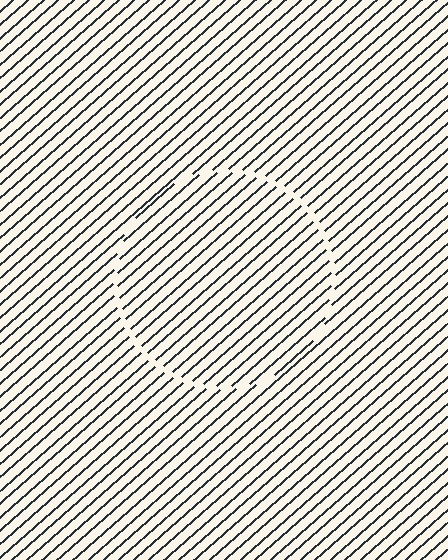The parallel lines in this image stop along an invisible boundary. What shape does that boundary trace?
An illusory circle. The interior of the shape contains the same grating, shifted by half a period — the contour is defined by the phase discontinuity where line-ends from the inner and outer gratings abut.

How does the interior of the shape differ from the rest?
The interior of the shape contains the same grating, shifted by half a period — the contour is defined by the phase discontinuity where line-ends from the inner and outer gratings abut.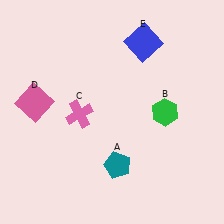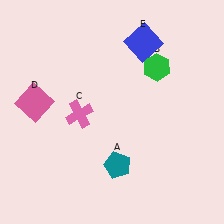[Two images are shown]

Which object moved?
The green hexagon (B) moved up.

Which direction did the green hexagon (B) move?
The green hexagon (B) moved up.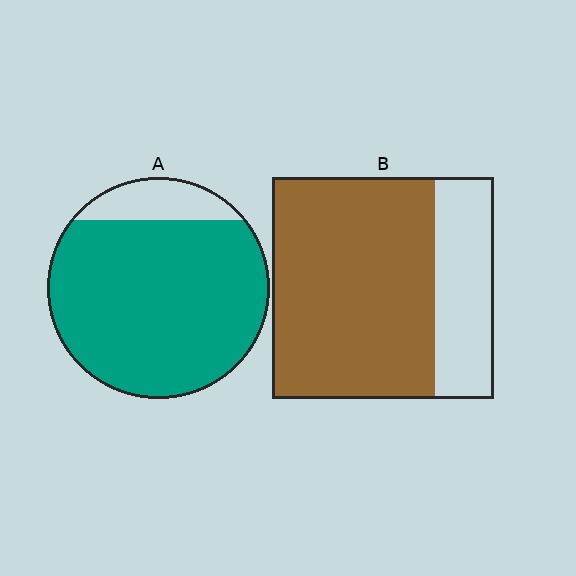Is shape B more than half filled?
Yes.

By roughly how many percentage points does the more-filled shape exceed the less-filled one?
By roughly 15 percentage points (A over B).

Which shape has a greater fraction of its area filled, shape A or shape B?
Shape A.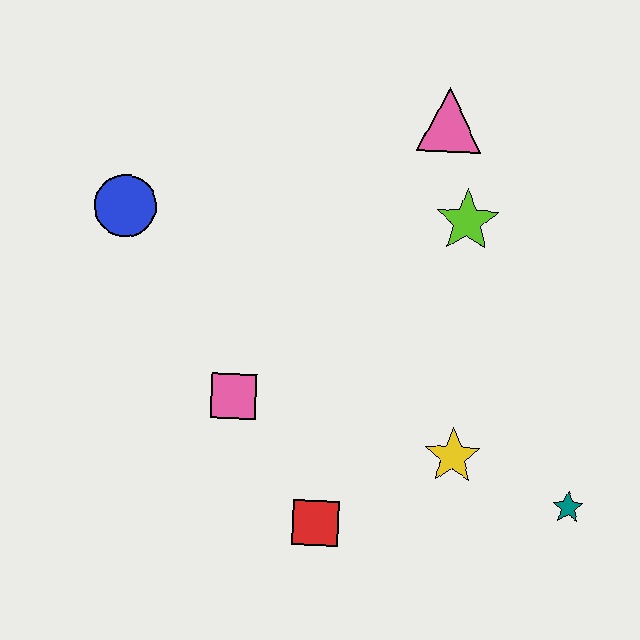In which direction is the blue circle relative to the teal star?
The blue circle is to the left of the teal star.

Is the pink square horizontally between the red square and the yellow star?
No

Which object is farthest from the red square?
The pink triangle is farthest from the red square.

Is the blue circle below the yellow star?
No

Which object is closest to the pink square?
The red square is closest to the pink square.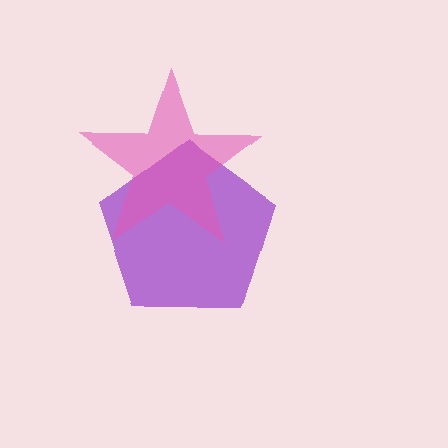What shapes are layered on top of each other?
The layered shapes are: a purple pentagon, a pink star.